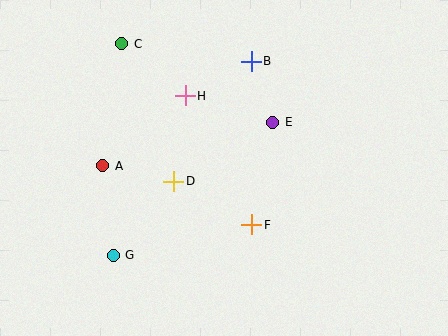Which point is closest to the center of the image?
Point D at (174, 181) is closest to the center.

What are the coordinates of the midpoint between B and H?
The midpoint between B and H is at (218, 78).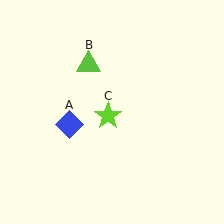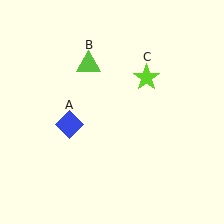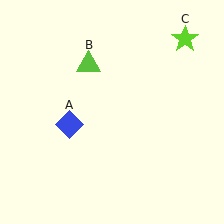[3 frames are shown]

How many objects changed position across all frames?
1 object changed position: lime star (object C).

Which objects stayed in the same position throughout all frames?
Blue diamond (object A) and lime triangle (object B) remained stationary.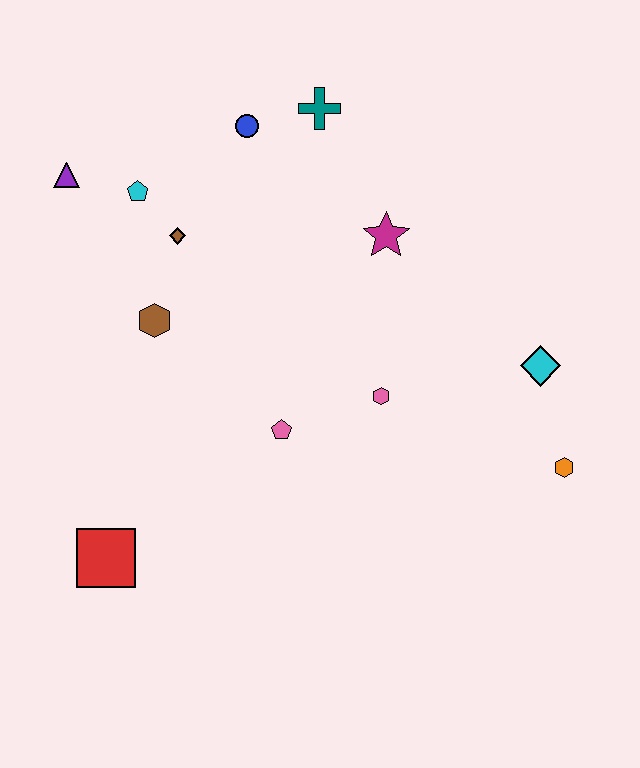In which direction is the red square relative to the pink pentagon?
The red square is to the left of the pink pentagon.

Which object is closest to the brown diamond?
The cyan pentagon is closest to the brown diamond.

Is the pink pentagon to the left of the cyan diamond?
Yes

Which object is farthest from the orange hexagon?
The purple triangle is farthest from the orange hexagon.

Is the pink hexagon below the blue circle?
Yes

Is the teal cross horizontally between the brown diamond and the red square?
No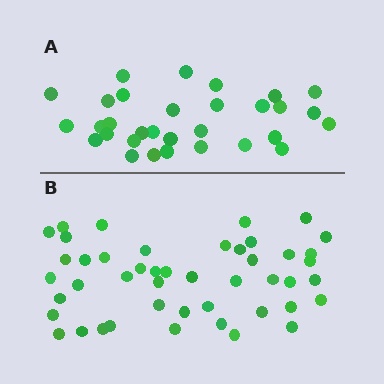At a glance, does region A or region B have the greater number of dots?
Region B (the bottom region) has more dots.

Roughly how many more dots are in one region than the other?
Region B has approximately 15 more dots than region A.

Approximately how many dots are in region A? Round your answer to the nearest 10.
About 30 dots. (The exact count is 31, which rounds to 30.)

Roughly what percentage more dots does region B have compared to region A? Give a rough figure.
About 50% more.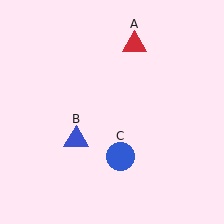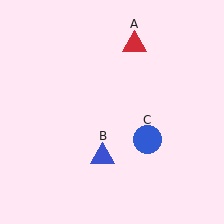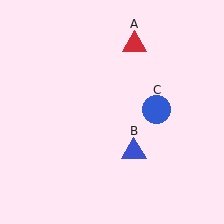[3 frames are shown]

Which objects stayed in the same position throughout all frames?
Red triangle (object A) remained stationary.